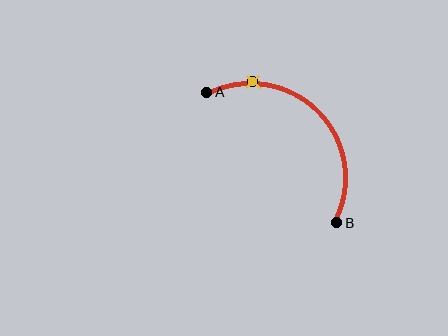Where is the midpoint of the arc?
The arc midpoint is the point on the curve farthest from the straight line joining A and B. It sits above and to the right of that line.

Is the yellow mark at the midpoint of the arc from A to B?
No. The yellow mark lies on the arc but is closer to endpoint A. The arc midpoint would be at the point on the curve equidistant along the arc from both A and B.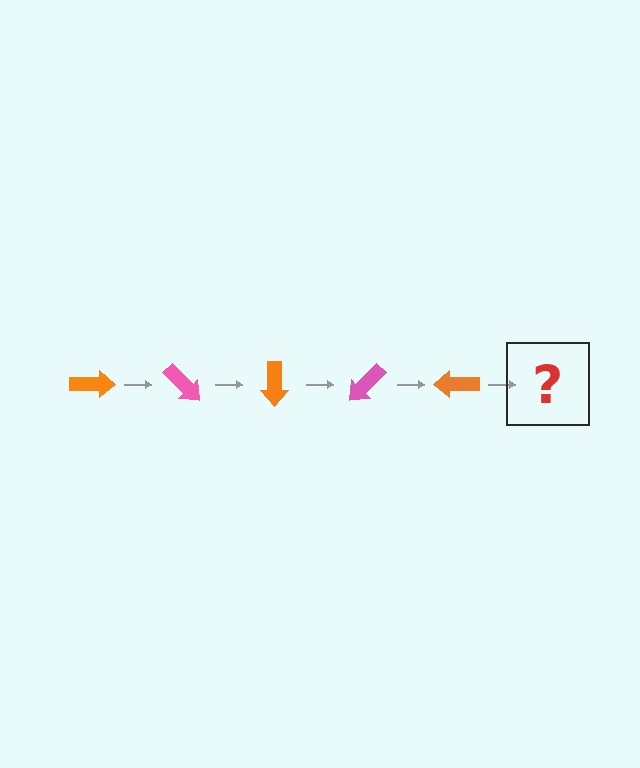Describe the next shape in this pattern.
It should be a pink arrow, rotated 225 degrees from the start.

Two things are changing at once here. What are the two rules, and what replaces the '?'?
The two rules are that it rotates 45 degrees each step and the color cycles through orange and pink. The '?' should be a pink arrow, rotated 225 degrees from the start.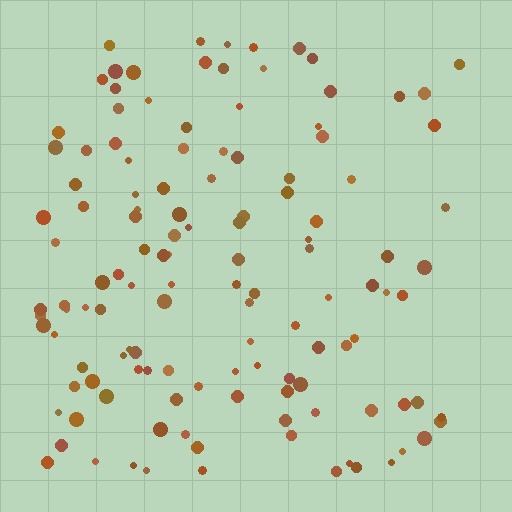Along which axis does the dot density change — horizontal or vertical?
Horizontal.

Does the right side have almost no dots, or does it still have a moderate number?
Still a moderate number, just noticeably fewer than the left.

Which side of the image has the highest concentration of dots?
The left.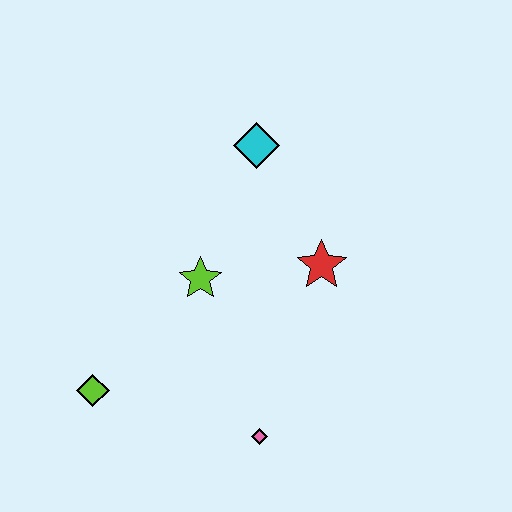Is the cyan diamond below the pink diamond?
No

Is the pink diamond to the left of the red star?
Yes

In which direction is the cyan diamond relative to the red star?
The cyan diamond is above the red star.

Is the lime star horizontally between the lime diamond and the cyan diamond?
Yes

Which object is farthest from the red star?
The lime diamond is farthest from the red star.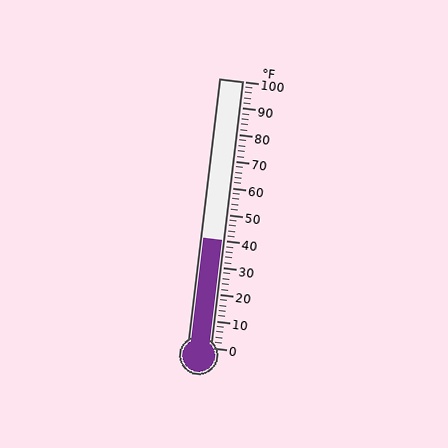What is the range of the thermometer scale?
The thermometer scale ranges from 0°F to 100°F.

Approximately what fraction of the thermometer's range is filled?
The thermometer is filled to approximately 40% of its range.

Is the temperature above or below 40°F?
The temperature is at 40°F.